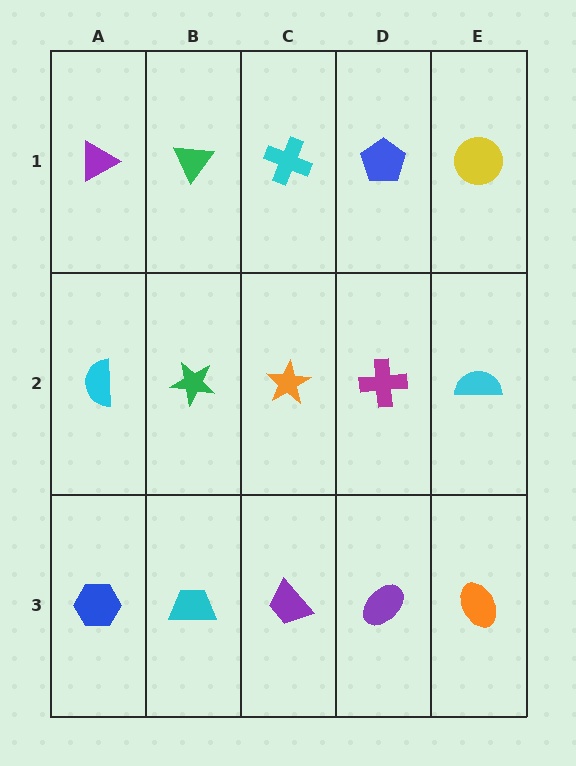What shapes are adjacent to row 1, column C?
An orange star (row 2, column C), a green triangle (row 1, column B), a blue pentagon (row 1, column D).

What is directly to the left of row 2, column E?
A magenta cross.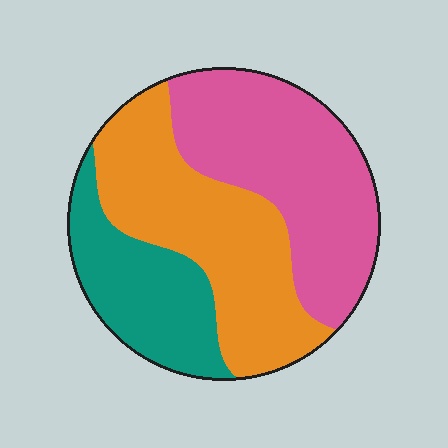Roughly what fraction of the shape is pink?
Pink covers 39% of the shape.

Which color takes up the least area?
Teal, at roughly 25%.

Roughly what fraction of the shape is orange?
Orange covers about 40% of the shape.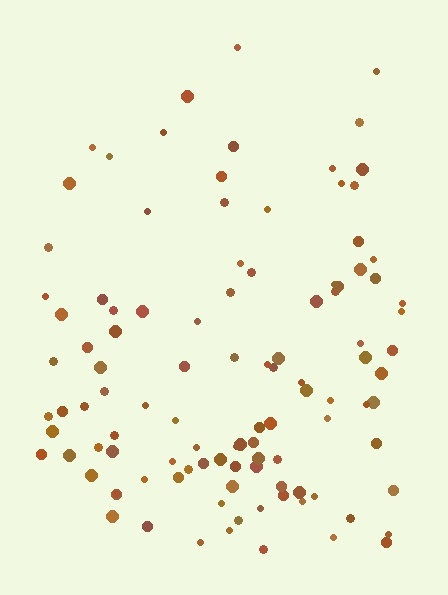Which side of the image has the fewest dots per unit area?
The top.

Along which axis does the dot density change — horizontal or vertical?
Vertical.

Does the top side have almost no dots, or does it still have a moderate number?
Still a moderate number, just noticeably fewer than the bottom.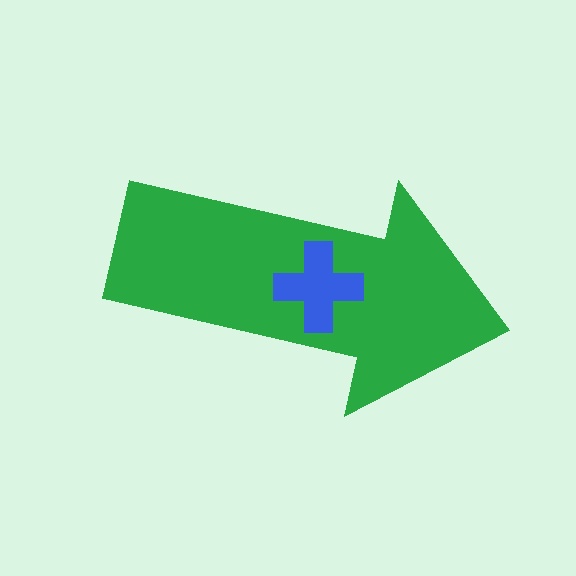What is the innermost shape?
The blue cross.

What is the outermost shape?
The green arrow.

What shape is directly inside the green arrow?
The blue cross.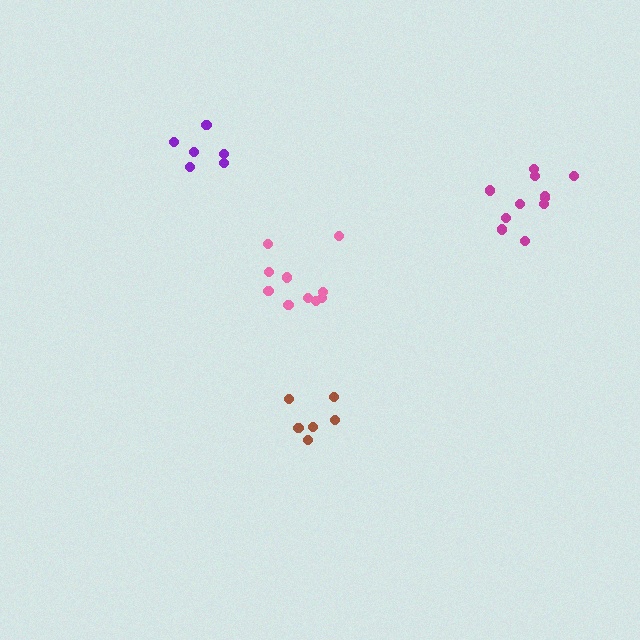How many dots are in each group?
Group 1: 6 dots, Group 2: 6 dots, Group 3: 11 dots, Group 4: 11 dots (34 total).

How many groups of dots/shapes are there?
There are 4 groups.